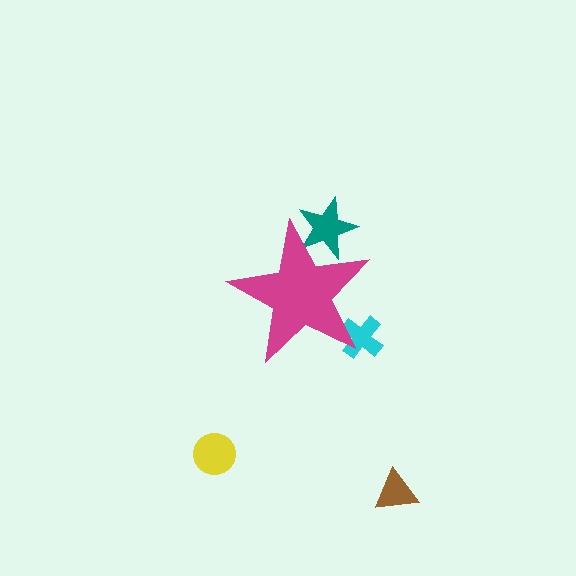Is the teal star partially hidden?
Yes, the teal star is partially hidden behind the magenta star.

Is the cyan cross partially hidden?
Yes, the cyan cross is partially hidden behind the magenta star.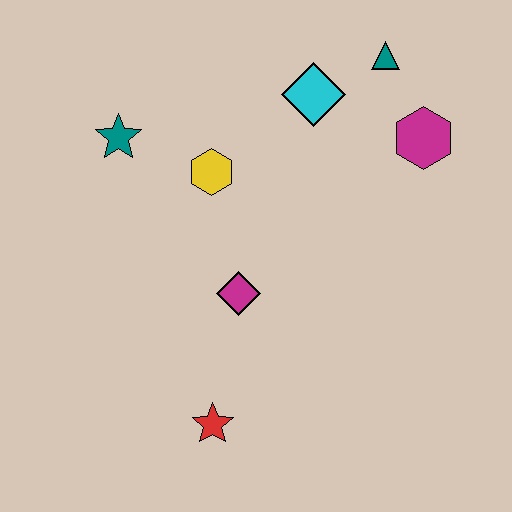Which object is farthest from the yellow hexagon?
The red star is farthest from the yellow hexagon.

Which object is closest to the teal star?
The yellow hexagon is closest to the teal star.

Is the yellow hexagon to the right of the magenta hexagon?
No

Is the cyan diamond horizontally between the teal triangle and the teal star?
Yes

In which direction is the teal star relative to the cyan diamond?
The teal star is to the left of the cyan diamond.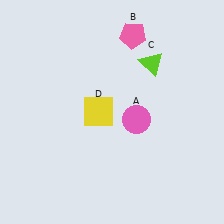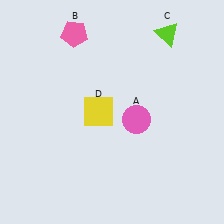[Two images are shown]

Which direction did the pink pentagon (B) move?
The pink pentagon (B) moved left.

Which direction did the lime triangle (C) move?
The lime triangle (C) moved up.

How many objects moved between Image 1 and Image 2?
2 objects moved between the two images.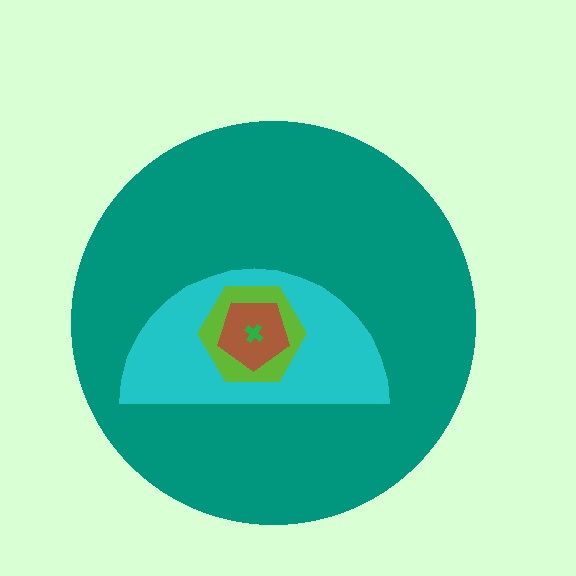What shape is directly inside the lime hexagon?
The brown pentagon.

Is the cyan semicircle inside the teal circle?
Yes.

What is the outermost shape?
The teal circle.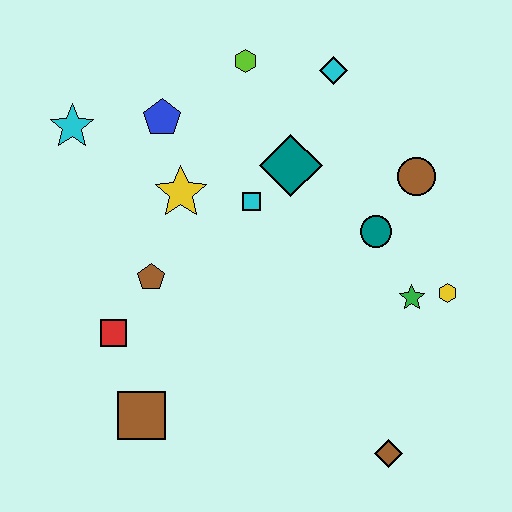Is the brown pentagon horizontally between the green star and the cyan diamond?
No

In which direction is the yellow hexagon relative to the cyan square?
The yellow hexagon is to the right of the cyan square.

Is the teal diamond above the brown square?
Yes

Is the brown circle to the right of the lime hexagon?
Yes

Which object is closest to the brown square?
The red square is closest to the brown square.